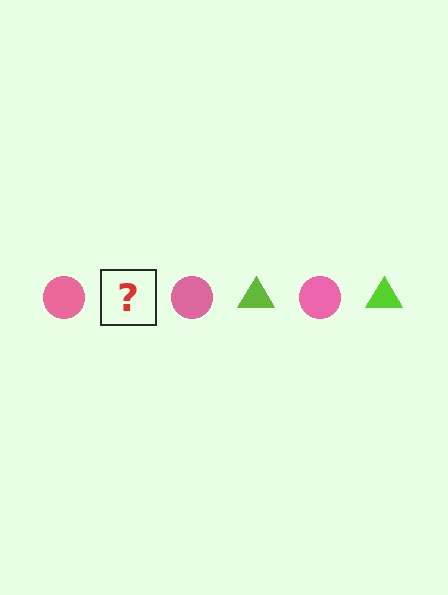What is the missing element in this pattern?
The missing element is a lime triangle.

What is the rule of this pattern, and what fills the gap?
The rule is that the pattern alternates between pink circle and lime triangle. The gap should be filled with a lime triangle.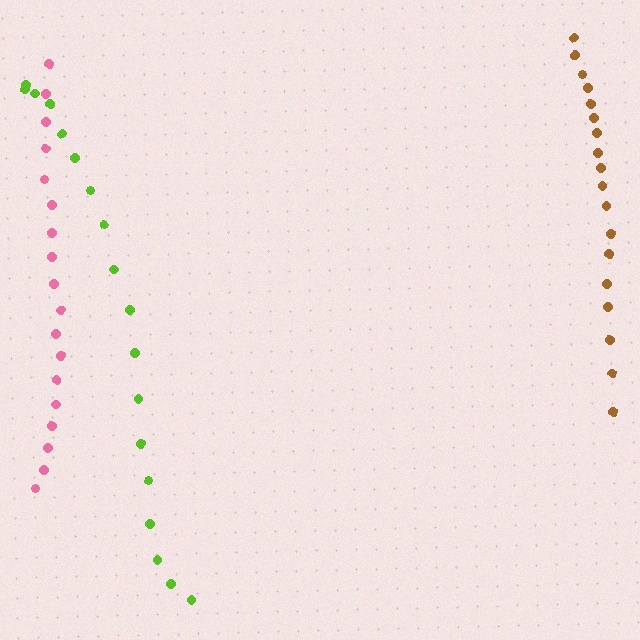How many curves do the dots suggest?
There are 3 distinct paths.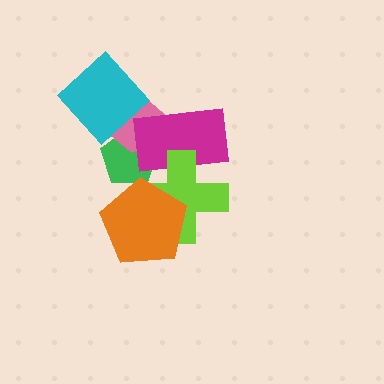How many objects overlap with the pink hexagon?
3 objects overlap with the pink hexagon.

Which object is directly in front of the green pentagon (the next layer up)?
The pink hexagon is directly in front of the green pentagon.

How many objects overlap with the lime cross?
3 objects overlap with the lime cross.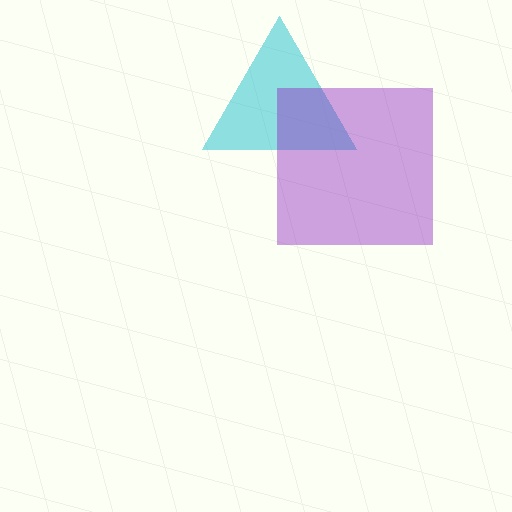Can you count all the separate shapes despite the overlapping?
Yes, there are 2 separate shapes.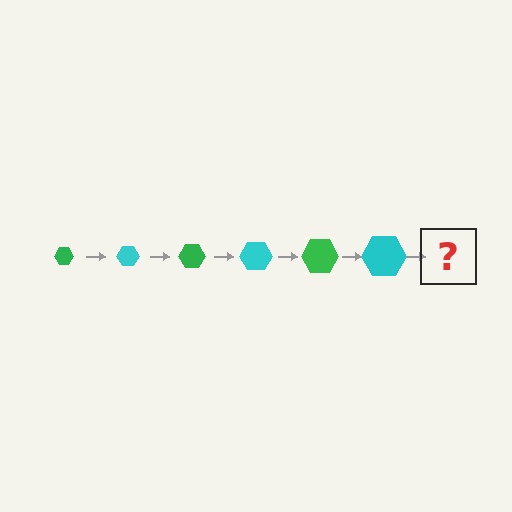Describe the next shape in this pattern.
It should be a green hexagon, larger than the previous one.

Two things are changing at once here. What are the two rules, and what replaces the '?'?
The two rules are that the hexagon grows larger each step and the color cycles through green and cyan. The '?' should be a green hexagon, larger than the previous one.